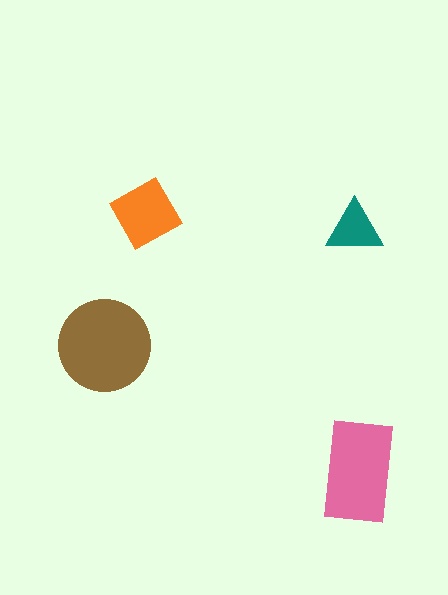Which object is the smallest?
The teal triangle.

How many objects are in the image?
There are 4 objects in the image.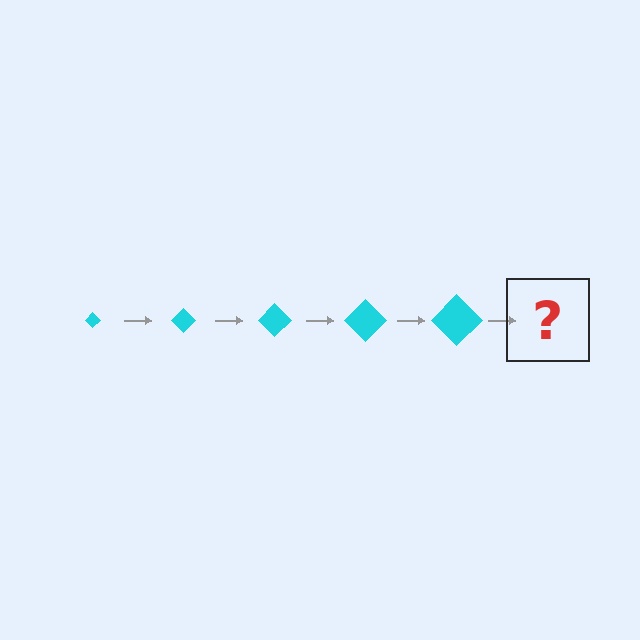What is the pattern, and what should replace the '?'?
The pattern is that the diamond gets progressively larger each step. The '?' should be a cyan diamond, larger than the previous one.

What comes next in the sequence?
The next element should be a cyan diamond, larger than the previous one.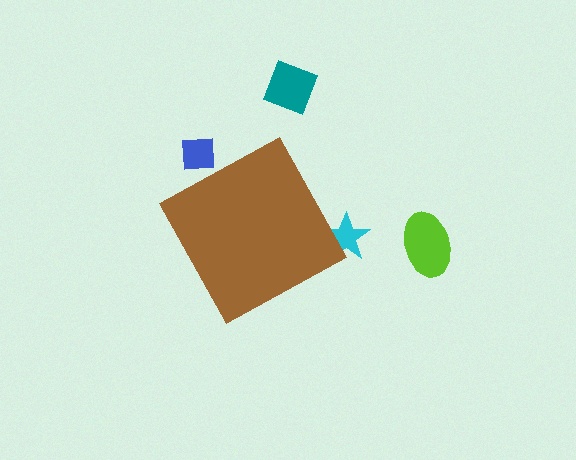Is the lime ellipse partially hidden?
No, the lime ellipse is fully visible.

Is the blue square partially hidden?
Yes, the blue square is partially hidden behind the brown diamond.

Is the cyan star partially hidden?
Yes, the cyan star is partially hidden behind the brown diamond.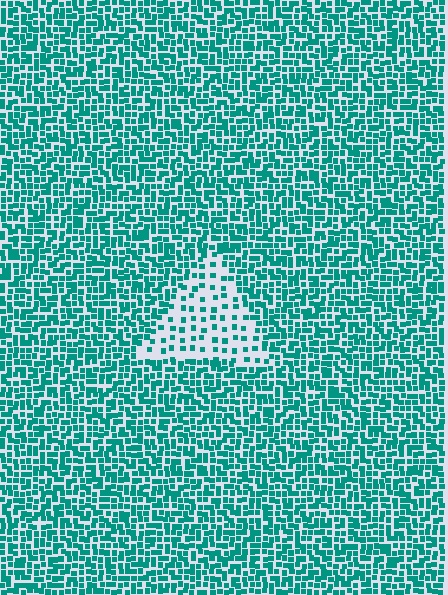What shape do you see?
I see a triangle.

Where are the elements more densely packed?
The elements are more densely packed outside the triangle boundary.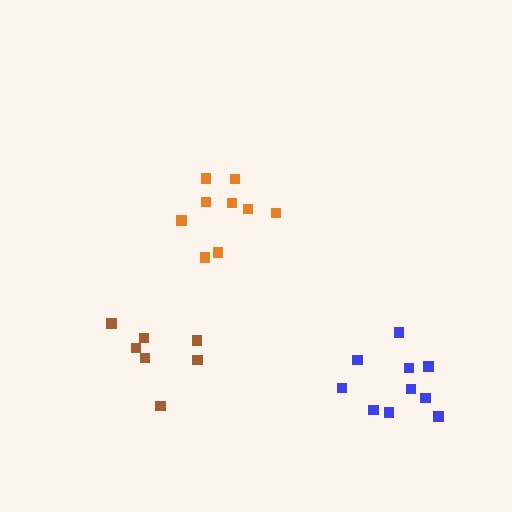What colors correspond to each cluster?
The clusters are colored: orange, blue, brown.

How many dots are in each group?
Group 1: 9 dots, Group 2: 10 dots, Group 3: 7 dots (26 total).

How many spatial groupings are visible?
There are 3 spatial groupings.